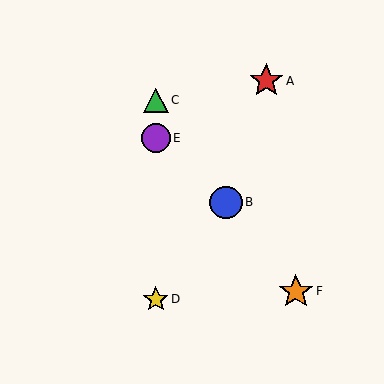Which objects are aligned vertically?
Objects C, D, E are aligned vertically.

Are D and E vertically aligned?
Yes, both are at x≈156.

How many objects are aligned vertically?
3 objects (C, D, E) are aligned vertically.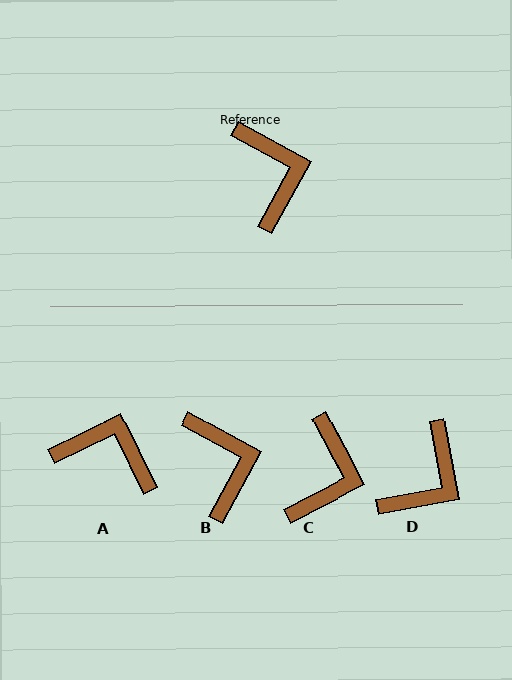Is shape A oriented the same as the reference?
No, it is off by about 55 degrees.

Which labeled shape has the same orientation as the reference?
B.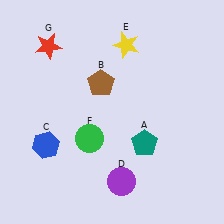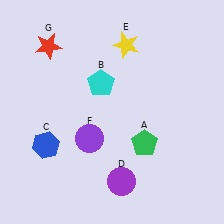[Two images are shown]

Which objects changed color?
A changed from teal to green. B changed from brown to cyan. F changed from green to purple.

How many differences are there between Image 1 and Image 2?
There are 3 differences between the two images.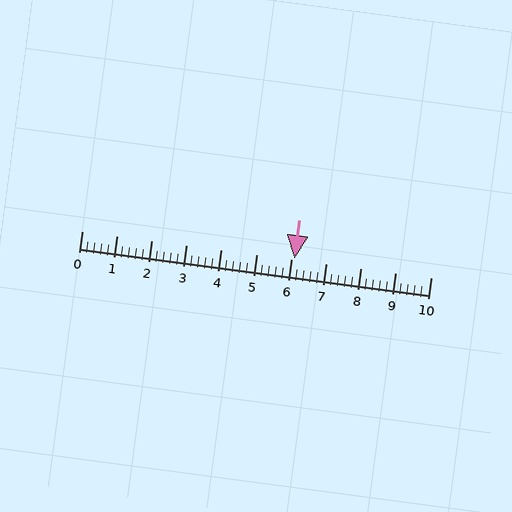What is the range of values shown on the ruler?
The ruler shows values from 0 to 10.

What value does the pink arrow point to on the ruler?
The pink arrow points to approximately 6.1.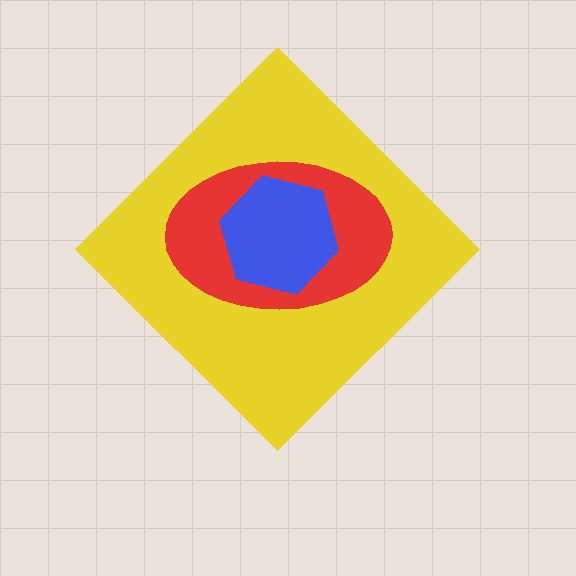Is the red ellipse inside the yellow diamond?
Yes.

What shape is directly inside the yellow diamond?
The red ellipse.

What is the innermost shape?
The blue hexagon.